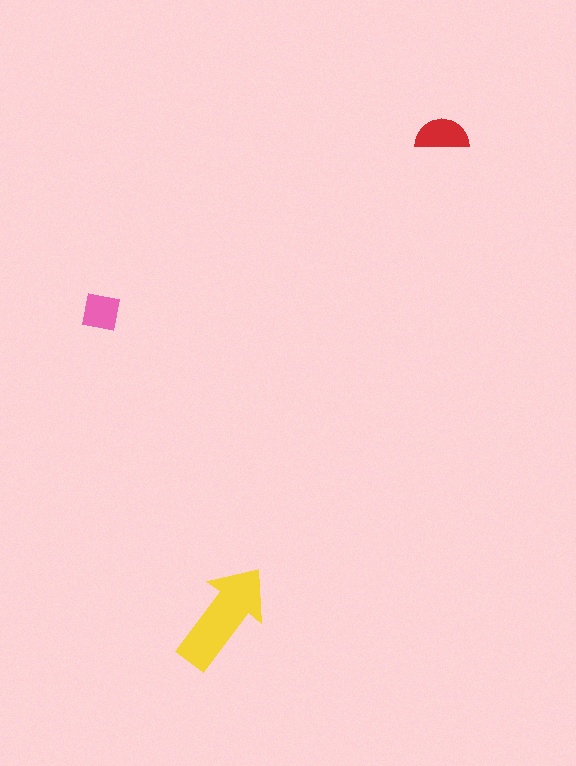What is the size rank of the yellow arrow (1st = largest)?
1st.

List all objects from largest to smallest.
The yellow arrow, the red semicircle, the pink square.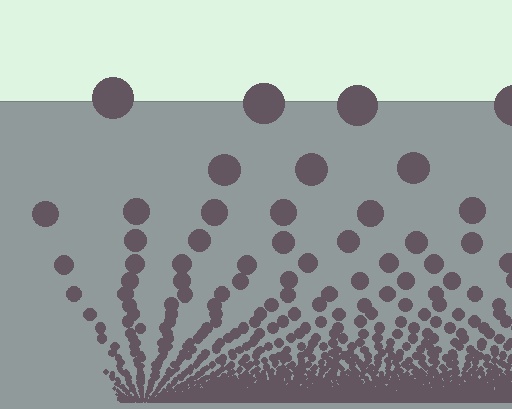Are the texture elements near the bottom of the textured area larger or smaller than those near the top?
Smaller. The gradient is inverted — elements near the bottom are smaller and denser.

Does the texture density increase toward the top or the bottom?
Density increases toward the bottom.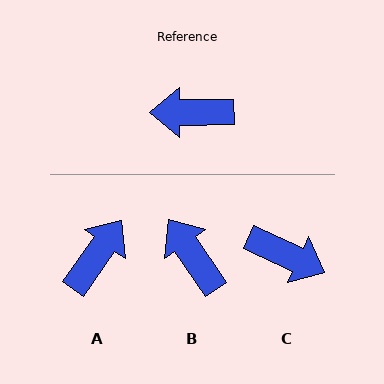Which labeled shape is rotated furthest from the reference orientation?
C, about 155 degrees away.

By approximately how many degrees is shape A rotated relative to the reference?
Approximately 126 degrees clockwise.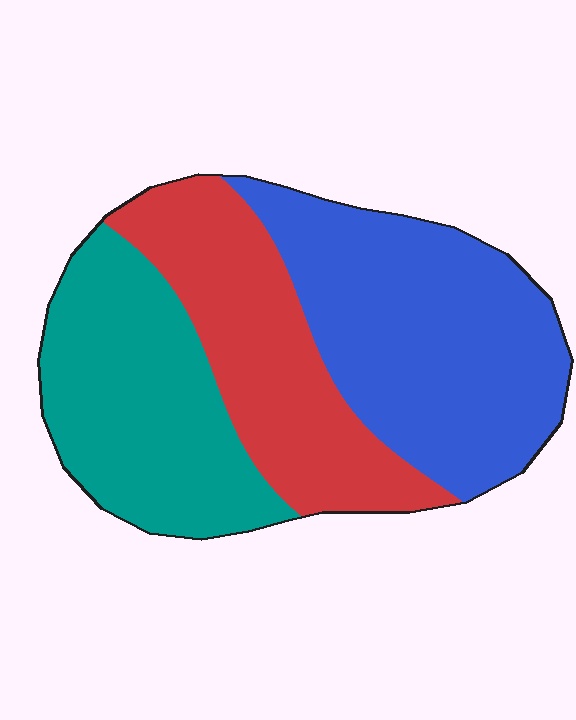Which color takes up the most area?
Blue, at roughly 40%.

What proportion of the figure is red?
Red covers about 30% of the figure.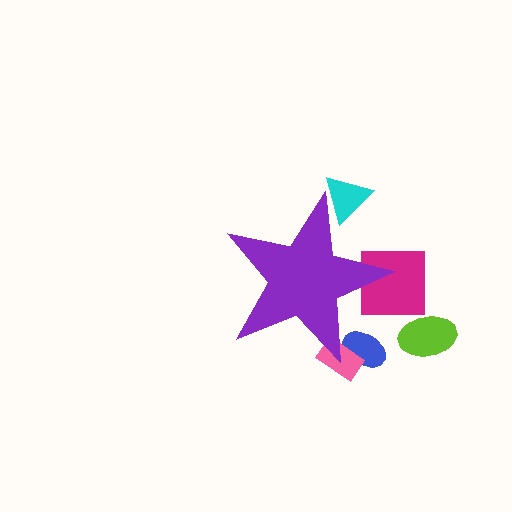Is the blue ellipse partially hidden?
Yes, the blue ellipse is partially hidden behind the purple star.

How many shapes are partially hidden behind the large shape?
4 shapes are partially hidden.